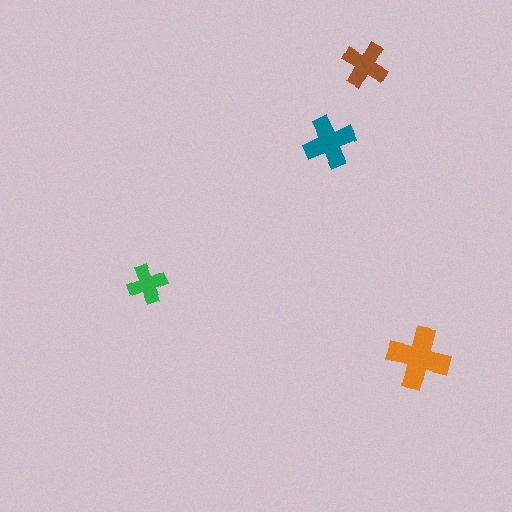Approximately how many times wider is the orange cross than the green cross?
About 1.5 times wider.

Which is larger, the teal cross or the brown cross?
The teal one.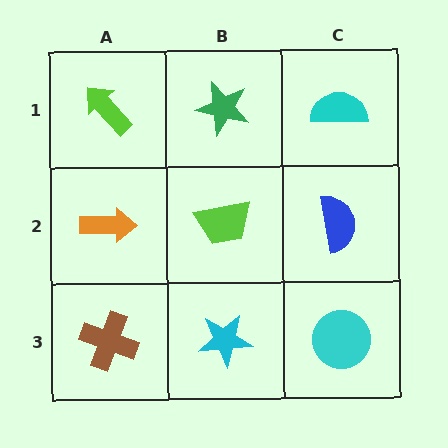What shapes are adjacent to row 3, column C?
A blue semicircle (row 2, column C), a cyan star (row 3, column B).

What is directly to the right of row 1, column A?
A green star.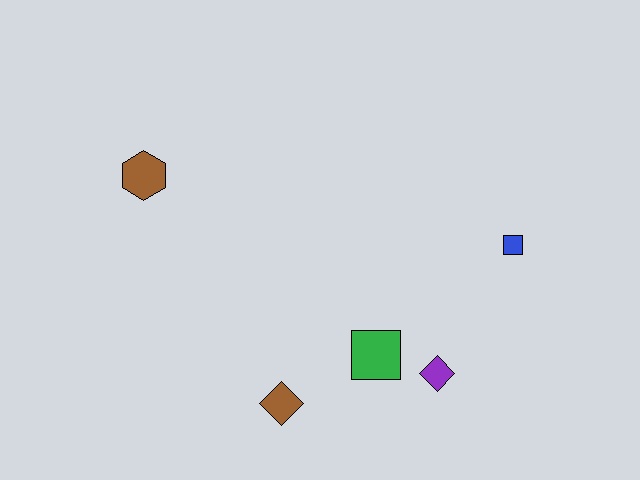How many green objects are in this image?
There is 1 green object.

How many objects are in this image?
There are 5 objects.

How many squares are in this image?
There are 2 squares.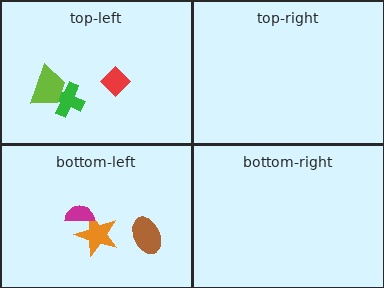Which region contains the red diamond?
The top-left region.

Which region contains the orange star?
The bottom-left region.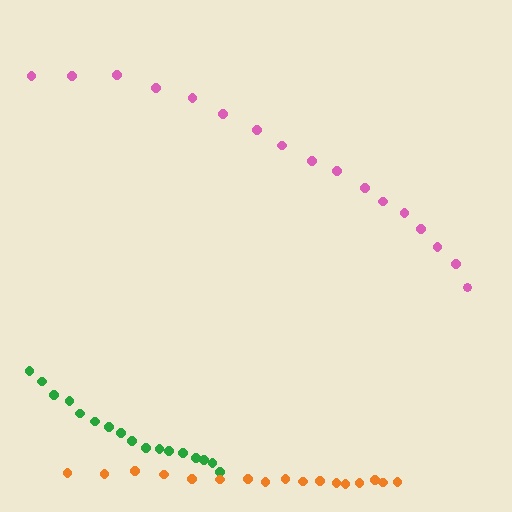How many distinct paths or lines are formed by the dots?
There are 3 distinct paths.